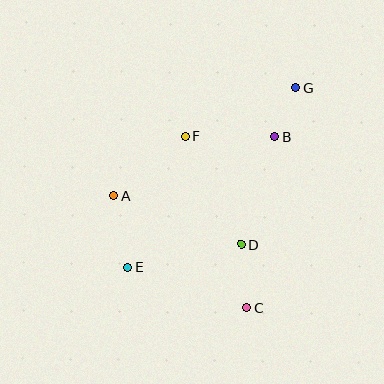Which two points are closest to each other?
Points B and G are closest to each other.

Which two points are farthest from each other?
Points E and G are farthest from each other.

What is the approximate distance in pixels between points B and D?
The distance between B and D is approximately 113 pixels.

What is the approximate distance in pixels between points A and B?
The distance between A and B is approximately 171 pixels.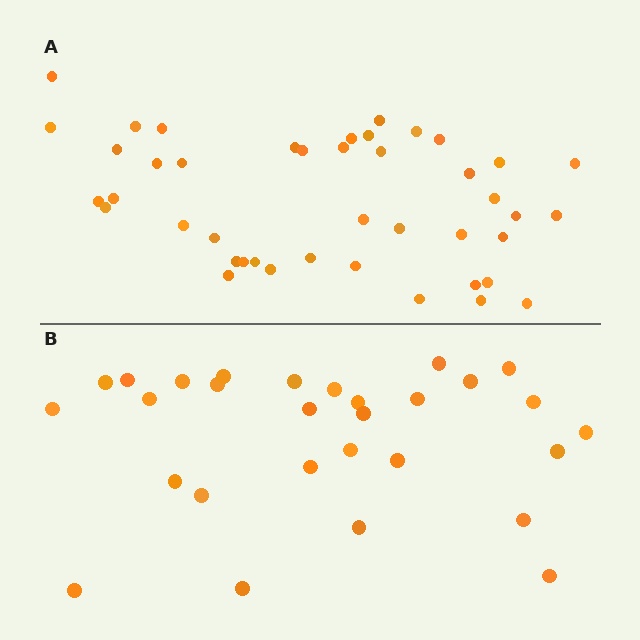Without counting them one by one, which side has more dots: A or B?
Region A (the top region) has more dots.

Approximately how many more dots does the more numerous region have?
Region A has approximately 15 more dots than region B.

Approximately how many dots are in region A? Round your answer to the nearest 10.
About 40 dots. (The exact count is 43, which rounds to 40.)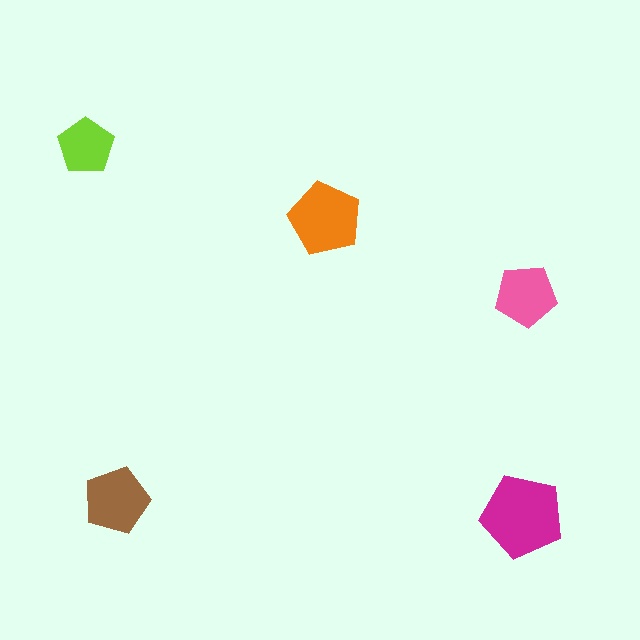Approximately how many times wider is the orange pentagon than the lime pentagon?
About 1.5 times wider.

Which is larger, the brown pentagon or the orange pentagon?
The orange one.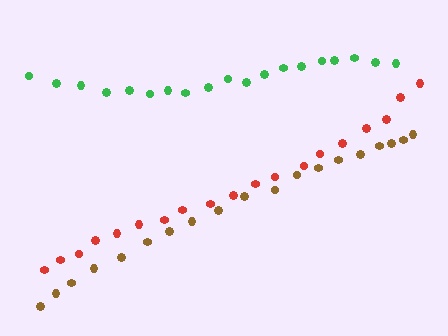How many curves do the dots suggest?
There are 3 distinct paths.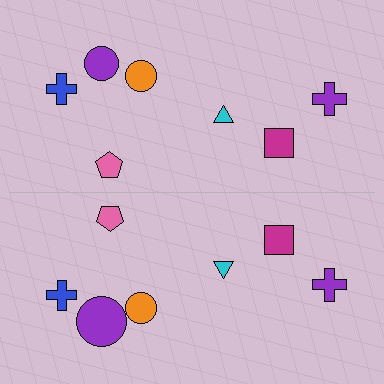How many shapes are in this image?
There are 14 shapes in this image.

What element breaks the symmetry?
The purple circle on the bottom side has a different size than its mirror counterpart.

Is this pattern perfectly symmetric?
No, the pattern is not perfectly symmetric. The purple circle on the bottom side has a different size than its mirror counterpart.